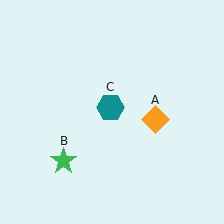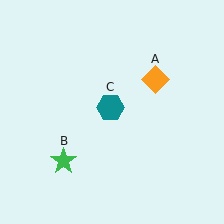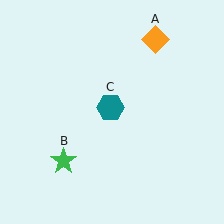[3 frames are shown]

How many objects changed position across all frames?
1 object changed position: orange diamond (object A).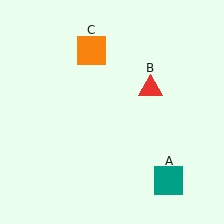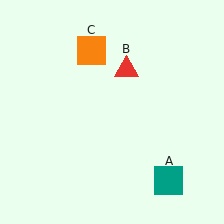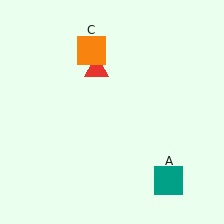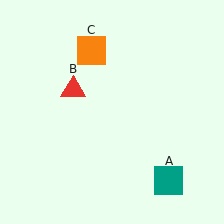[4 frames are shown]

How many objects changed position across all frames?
1 object changed position: red triangle (object B).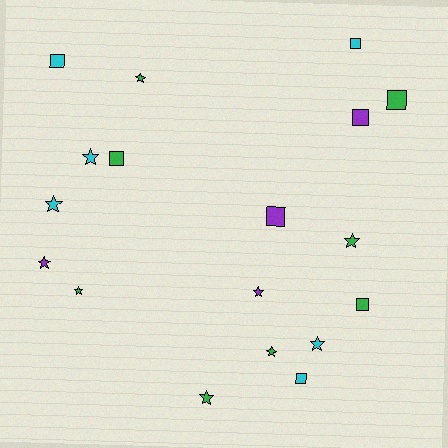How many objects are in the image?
There are 18 objects.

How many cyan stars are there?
There are 3 cyan stars.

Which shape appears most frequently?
Star, with 10 objects.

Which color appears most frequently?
Green, with 8 objects.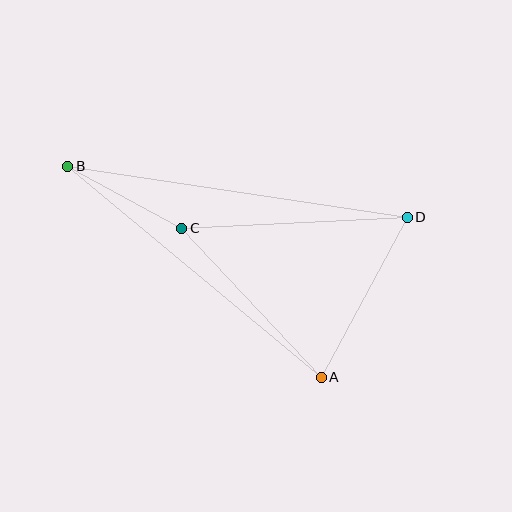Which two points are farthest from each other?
Points B and D are farthest from each other.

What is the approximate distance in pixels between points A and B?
The distance between A and B is approximately 330 pixels.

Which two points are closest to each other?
Points B and C are closest to each other.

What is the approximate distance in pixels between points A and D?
The distance between A and D is approximately 182 pixels.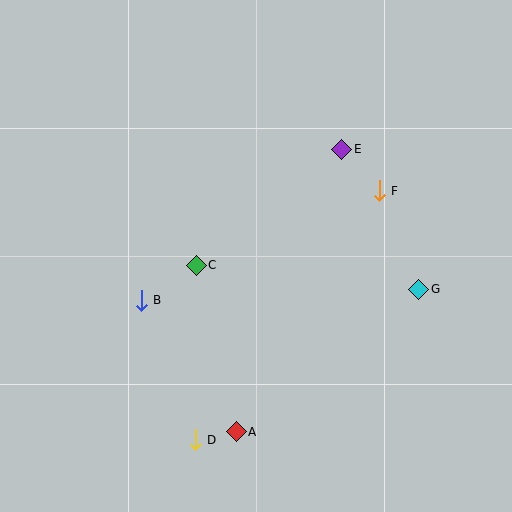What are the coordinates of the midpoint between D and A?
The midpoint between D and A is at (216, 436).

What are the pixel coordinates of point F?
Point F is at (379, 191).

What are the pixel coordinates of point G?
Point G is at (419, 289).